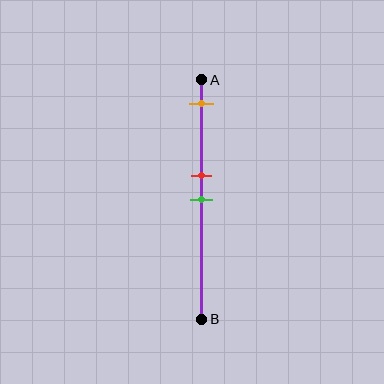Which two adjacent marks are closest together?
The red and green marks are the closest adjacent pair.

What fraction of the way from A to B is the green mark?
The green mark is approximately 50% (0.5) of the way from A to B.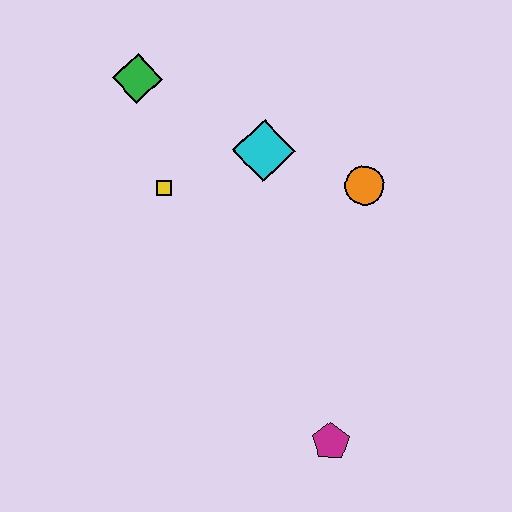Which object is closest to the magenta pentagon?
The orange circle is closest to the magenta pentagon.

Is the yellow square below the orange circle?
Yes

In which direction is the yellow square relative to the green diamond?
The yellow square is below the green diamond.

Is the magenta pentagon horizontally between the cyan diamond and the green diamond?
No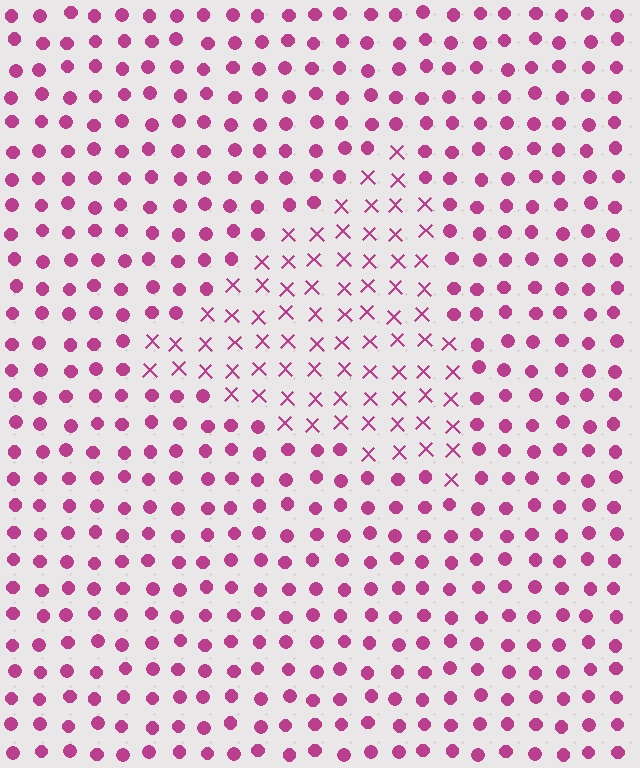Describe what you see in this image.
The image is filled with small magenta elements arranged in a uniform grid. A triangle-shaped region contains X marks, while the surrounding area contains circles. The boundary is defined purely by the change in element shape.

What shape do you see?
I see a triangle.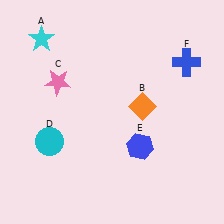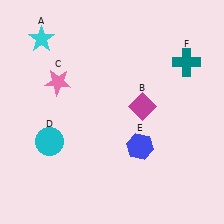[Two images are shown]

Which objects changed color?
B changed from orange to magenta. F changed from blue to teal.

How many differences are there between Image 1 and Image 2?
There are 2 differences between the two images.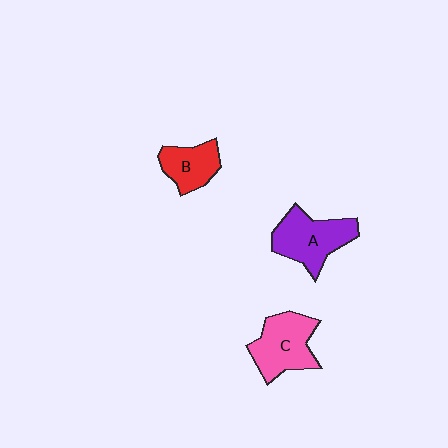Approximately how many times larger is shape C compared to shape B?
Approximately 1.4 times.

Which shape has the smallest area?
Shape B (red).